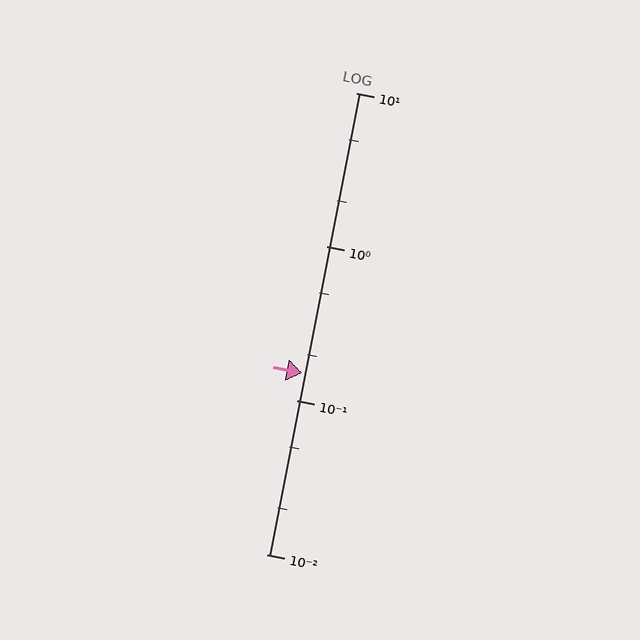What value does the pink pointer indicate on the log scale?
The pointer indicates approximately 0.15.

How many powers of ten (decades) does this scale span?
The scale spans 3 decades, from 0.01 to 10.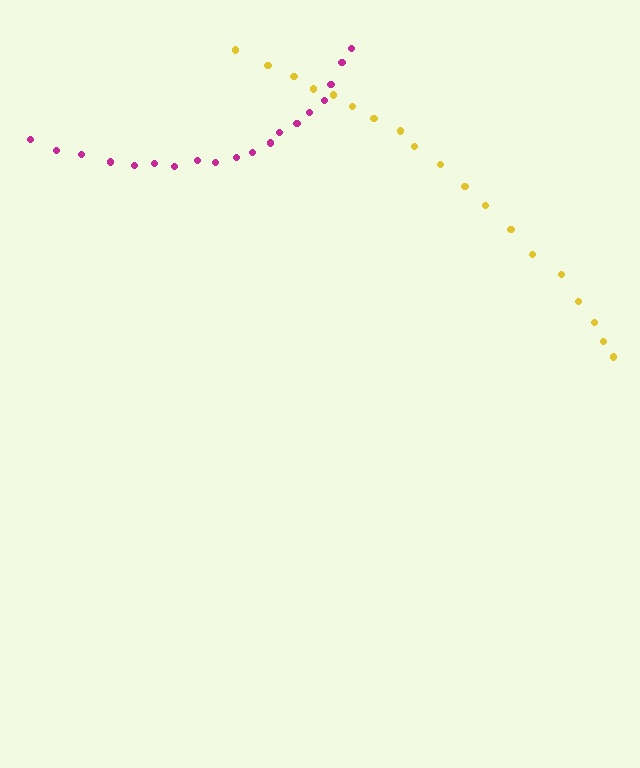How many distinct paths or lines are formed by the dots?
There are 2 distinct paths.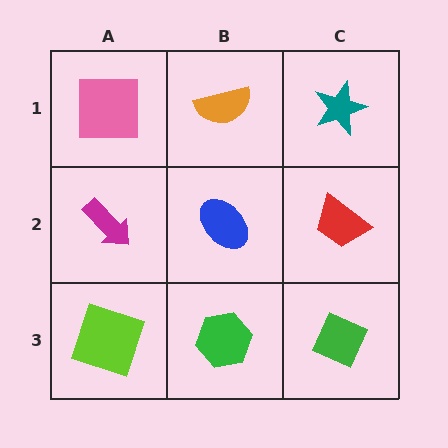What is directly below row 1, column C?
A red trapezoid.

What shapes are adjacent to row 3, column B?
A blue ellipse (row 2, column B), a lime square (row 3, column A), a green diamond (row 3, column C).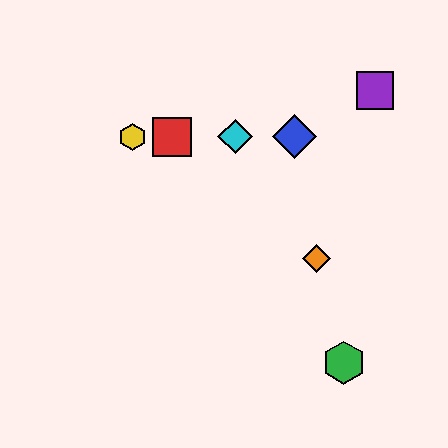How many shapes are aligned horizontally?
4 shapes (the red square, the blue diamond, the yellow hexagon, the cyan diamond) are aligned horizontally.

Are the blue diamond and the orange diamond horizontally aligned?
No, the blue diamond is at y≈137 and the orange diamond is at y≈259.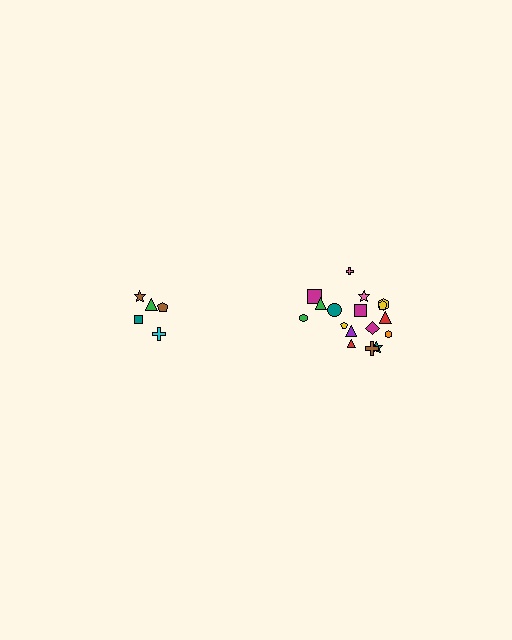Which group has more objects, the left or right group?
The right group.